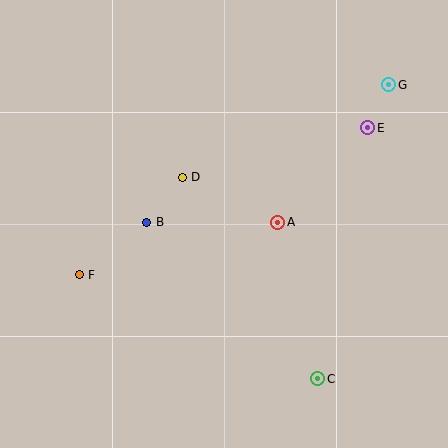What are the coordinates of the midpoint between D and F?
The midpoint between D and F is at (131, 226).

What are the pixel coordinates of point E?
Point E is at (368, 128).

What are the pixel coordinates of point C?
Point C is at (318, 379).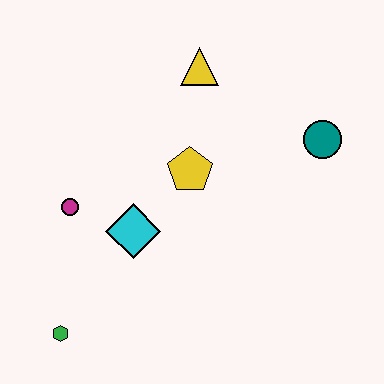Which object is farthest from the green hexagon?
The teal circle is farthest from the green hexagon.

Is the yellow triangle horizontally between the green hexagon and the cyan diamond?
No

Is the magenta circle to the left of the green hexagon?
No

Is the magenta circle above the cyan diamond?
Yes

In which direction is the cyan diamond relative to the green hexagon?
The cyan diamond is above the green hexagon.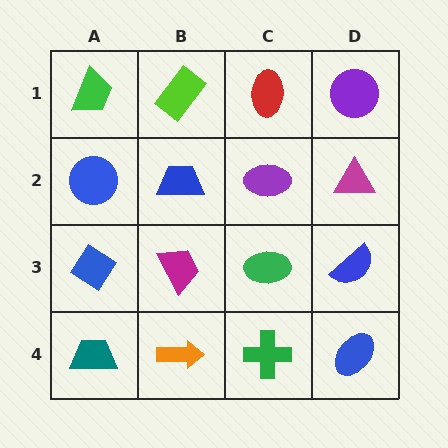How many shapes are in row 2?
4 shapes.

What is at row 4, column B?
An orange arrow.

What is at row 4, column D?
A blue ellipse.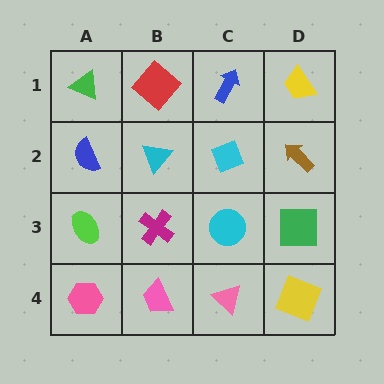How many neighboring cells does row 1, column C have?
3.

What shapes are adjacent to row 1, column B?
A cyan triangle (row 2, column B), a green triangle (row 1, column A), a blue arrow (row 1, column C).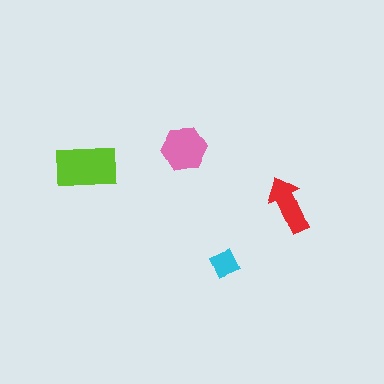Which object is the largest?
The lime rectangle.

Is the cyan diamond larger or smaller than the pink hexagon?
Smaller.